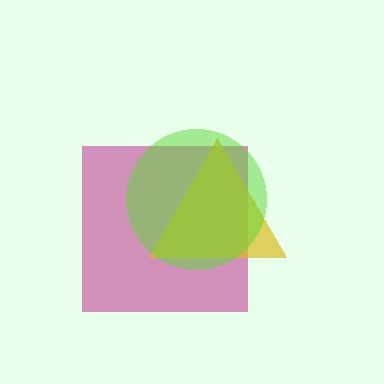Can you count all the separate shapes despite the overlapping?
Yes, there are 3 separate shapes.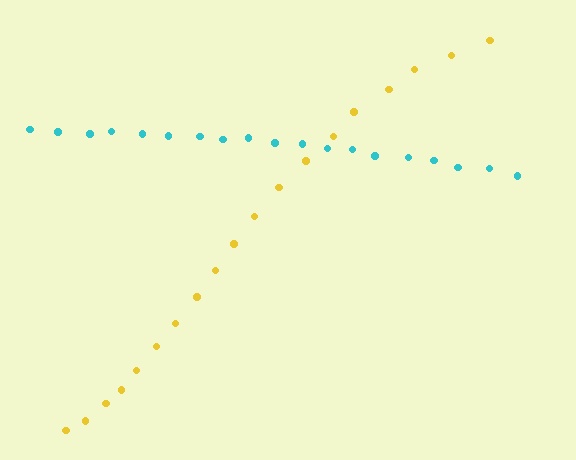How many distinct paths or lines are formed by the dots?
There are 2 distinct paths.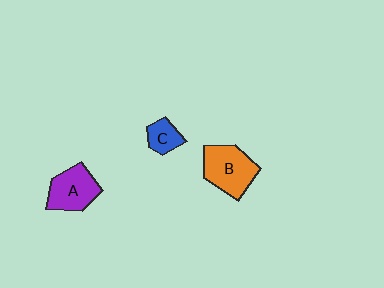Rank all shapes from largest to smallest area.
From largest to smallest: B (orange), A (purple), C (blue).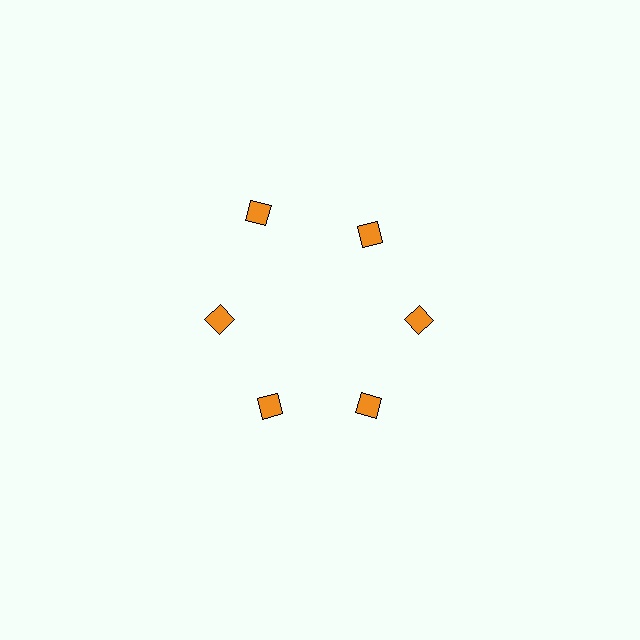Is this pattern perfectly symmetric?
No. The 6 orange diamonds are arranged in a ring, but one element near the 11 o'clock position is pushed outward from the center, breaking the 6-fold rotational symmetry.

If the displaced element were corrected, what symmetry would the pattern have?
It would have 6-fold rotational symmetry — the pattern would map onto itself every 60 degrees.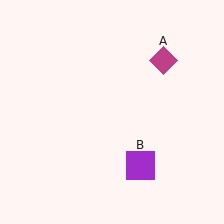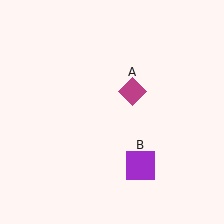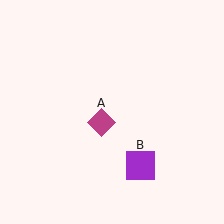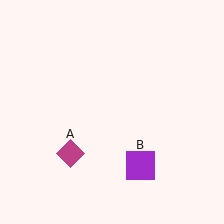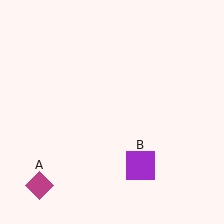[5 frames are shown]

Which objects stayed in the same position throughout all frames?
Purple square (object B) remained stationary.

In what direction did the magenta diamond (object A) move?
The magenta diamond (object A) moved down and to the left.